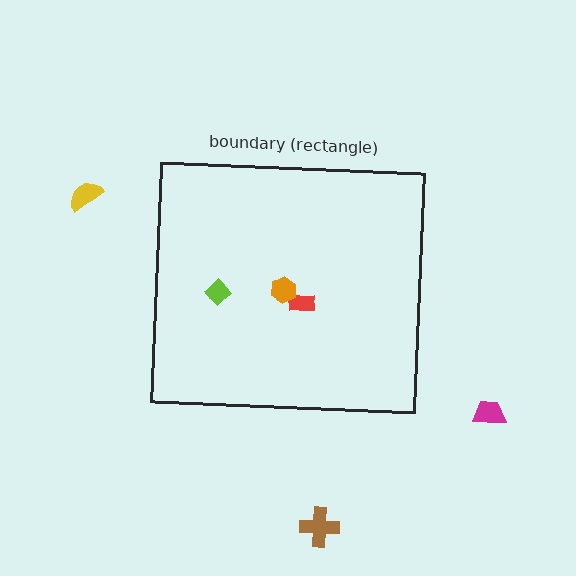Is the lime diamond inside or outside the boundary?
Inside.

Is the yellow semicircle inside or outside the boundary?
Outside.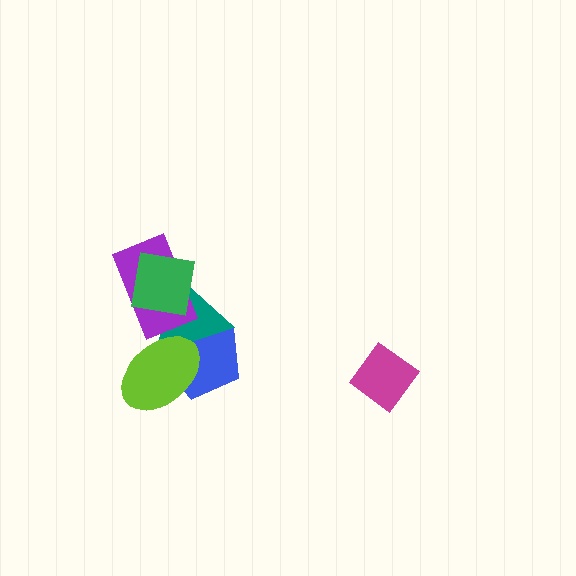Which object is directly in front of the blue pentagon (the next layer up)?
The teal triangle is directly in front of the blue pentagon.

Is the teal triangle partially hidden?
Yes, it is partially covered by another shape.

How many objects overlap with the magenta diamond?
0 objects overlap with the magenta diamond.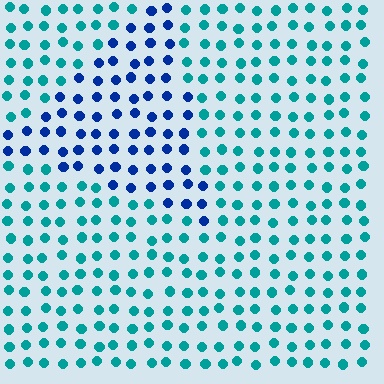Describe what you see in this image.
The image is filled with small teal elements in a uniform arrangement. A triangle-shaped region is visible where the elements are tinted to a slightly different hue, forming a subtle color boundary.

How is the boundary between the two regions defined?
The boundary is defined purely by a slight shift in hue (about 45 degrees). Spacing, size, and orientation are identical on both sides.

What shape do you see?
I see a triangle.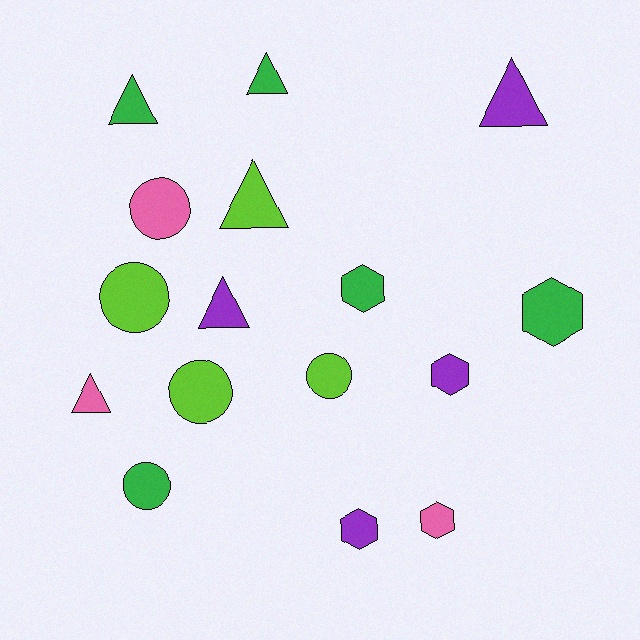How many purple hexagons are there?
There are 2 purple hexagons.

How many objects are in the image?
There are 16 objects.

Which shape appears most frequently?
Triangle, with 6 objects.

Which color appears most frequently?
Green, with 5 objects.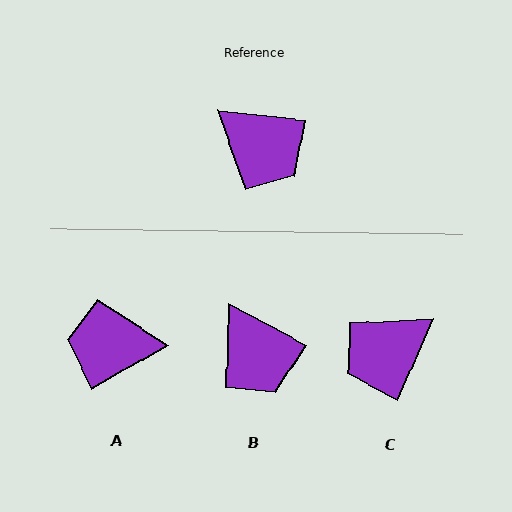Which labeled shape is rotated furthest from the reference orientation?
A, about 143 degrees away.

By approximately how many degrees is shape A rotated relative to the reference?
Approximately 143 degrees clockwise.